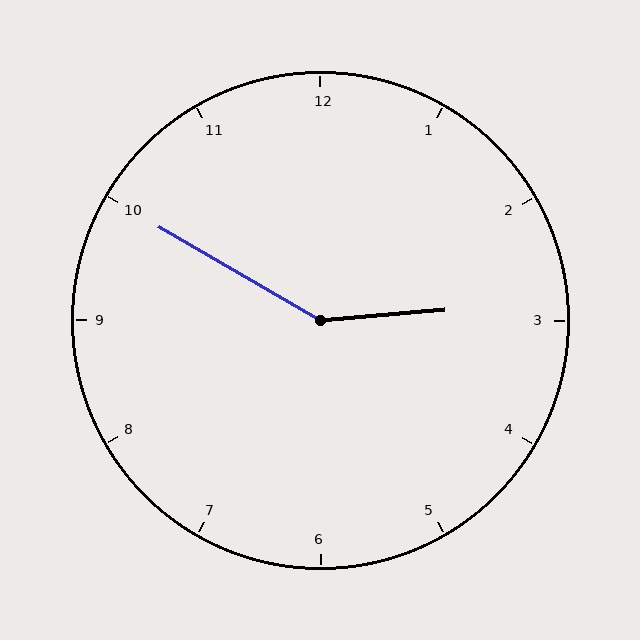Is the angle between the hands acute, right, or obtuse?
It is obtuse.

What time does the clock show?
2:50.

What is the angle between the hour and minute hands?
Approximately 145 degrees.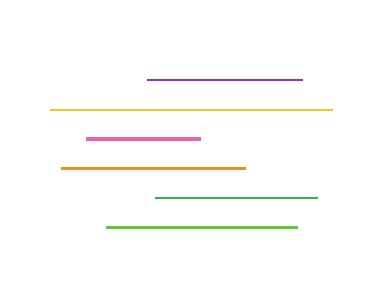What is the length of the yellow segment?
The yellow segment is approximately 283 pixels long.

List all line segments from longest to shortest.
From longest to shortest: yellow, lime, orange, green, purple, pink.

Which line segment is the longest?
The yellow line is the longest at approximately 283 pixels.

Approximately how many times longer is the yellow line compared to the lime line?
The yellow line is approximately 1.5 times the length of the lime line.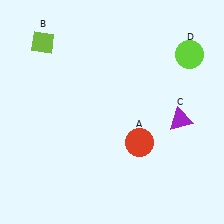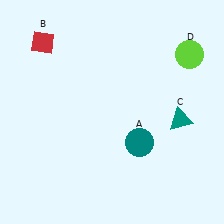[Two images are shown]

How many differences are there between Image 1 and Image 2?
There are 3 differences between the two images.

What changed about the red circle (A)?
In Image 1, A is red. In Image 2, it changed to teal.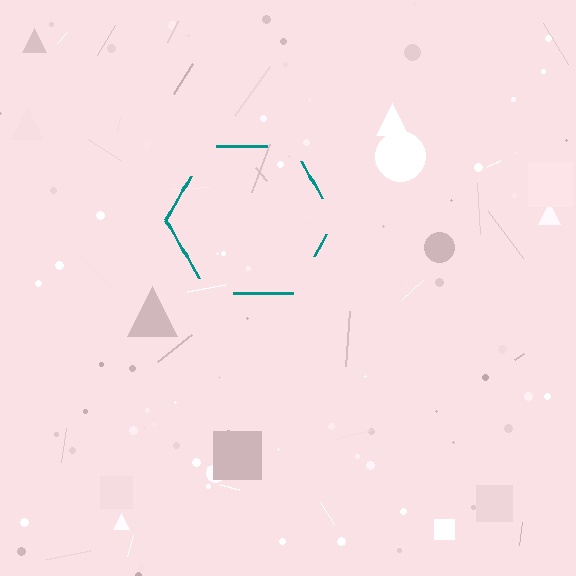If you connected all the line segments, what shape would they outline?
They would outline a hexagon.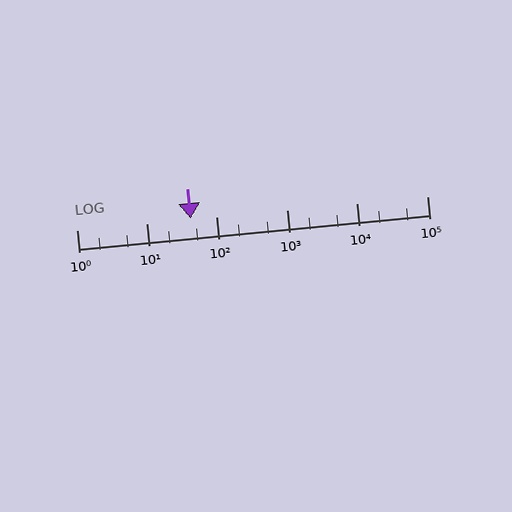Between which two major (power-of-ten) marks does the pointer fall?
The pointer is between 10 and 100.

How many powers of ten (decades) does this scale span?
The scale spans 5 decades, from 1 to 100000.